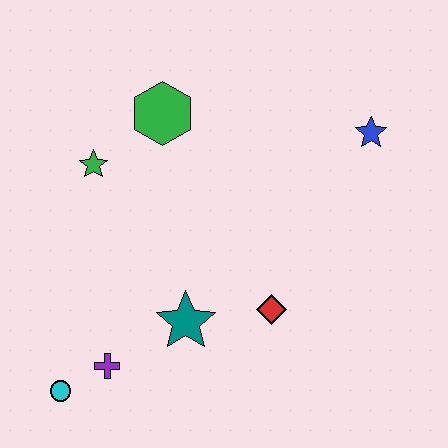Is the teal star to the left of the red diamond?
Yes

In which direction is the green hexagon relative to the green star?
The green hexagon is to the right of the green star.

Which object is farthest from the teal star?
The blue star is farthest from the teal star.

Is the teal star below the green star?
Yes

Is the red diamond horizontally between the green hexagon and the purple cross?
No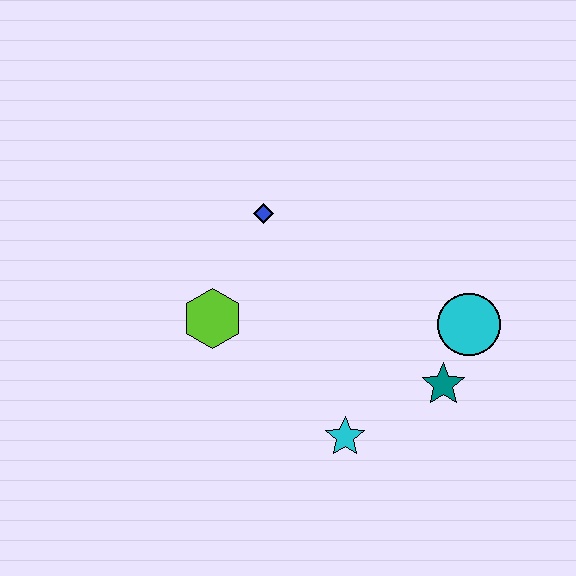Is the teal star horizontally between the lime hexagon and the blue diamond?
No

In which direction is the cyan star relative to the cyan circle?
The cyan star is to the left of the cyan circle.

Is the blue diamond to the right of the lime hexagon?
Yes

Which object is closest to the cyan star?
The teal star is closest to the cyan star.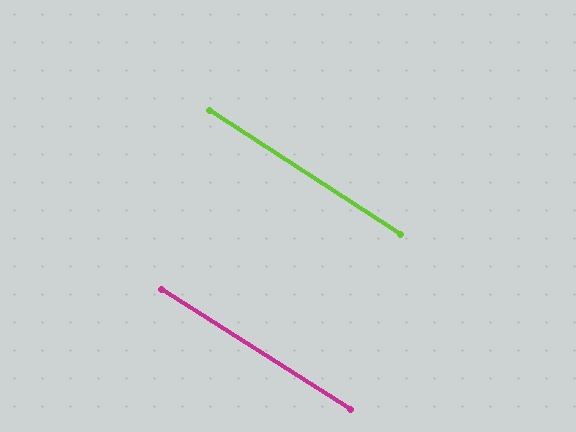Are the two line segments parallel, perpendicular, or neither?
Parallel — their directions differ by only 0.8°.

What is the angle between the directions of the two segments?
Approximately 1 degree.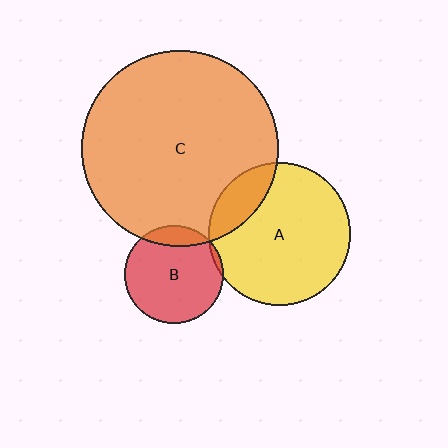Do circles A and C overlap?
Yes.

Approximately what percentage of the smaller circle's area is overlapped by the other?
Approximately 15%.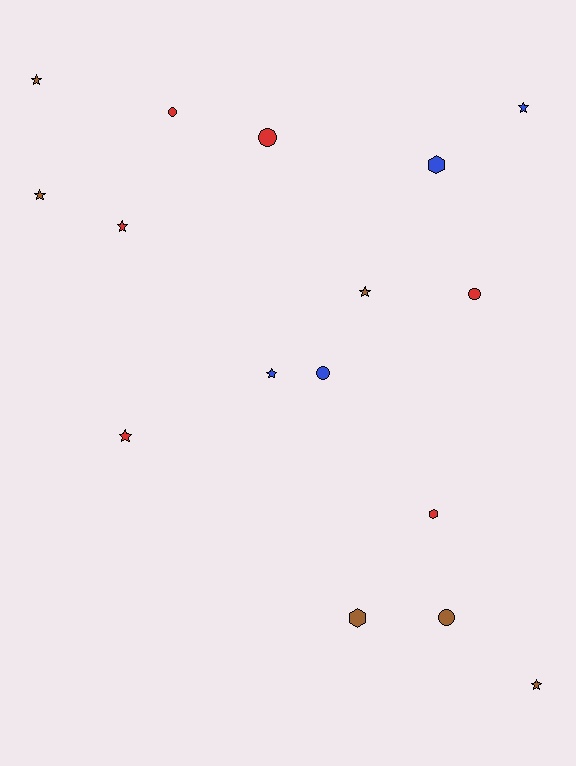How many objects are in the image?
There are 16 objects.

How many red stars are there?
There are 2 red stars.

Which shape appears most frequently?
Star, with 8 objects.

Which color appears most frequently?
Red, with 6 objects.